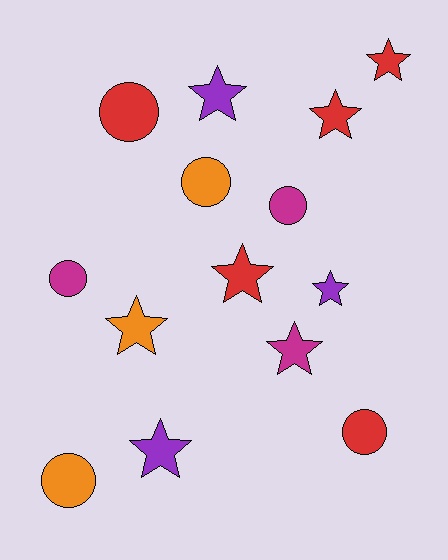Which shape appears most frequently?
Star, with 8 objects.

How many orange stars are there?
There is 1 orange star.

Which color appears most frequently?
Red, with 5 objects.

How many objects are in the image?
There are 14 objects.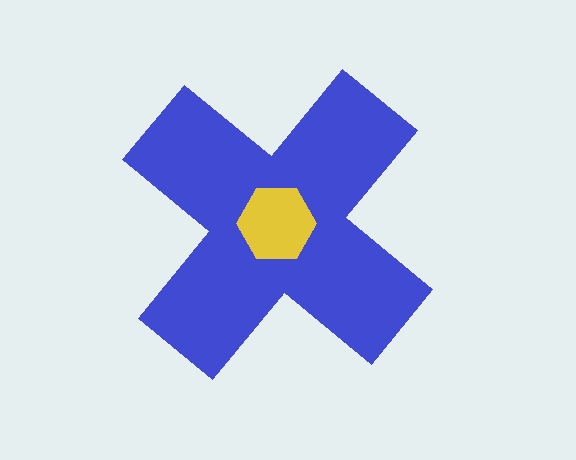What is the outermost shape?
The blue cross.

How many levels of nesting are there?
2.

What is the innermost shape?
The yellow hexagon.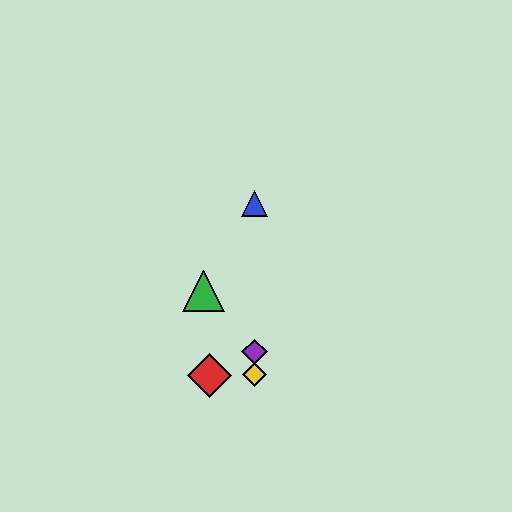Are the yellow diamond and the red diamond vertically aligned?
No, the yellow diamond is at x≈255 and the red diamond is at x≈209.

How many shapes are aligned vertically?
3 shapes (the blue triangle, the yellow diamond, the purple diamond) are aligned vertically.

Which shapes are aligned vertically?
The blue triangle, the yellow diamond, the purple diamond are aligned vertically.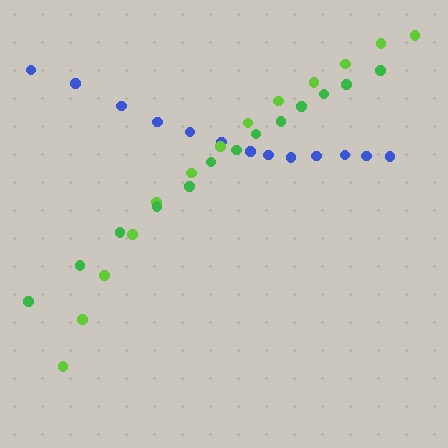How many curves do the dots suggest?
There are 3 distinct paths.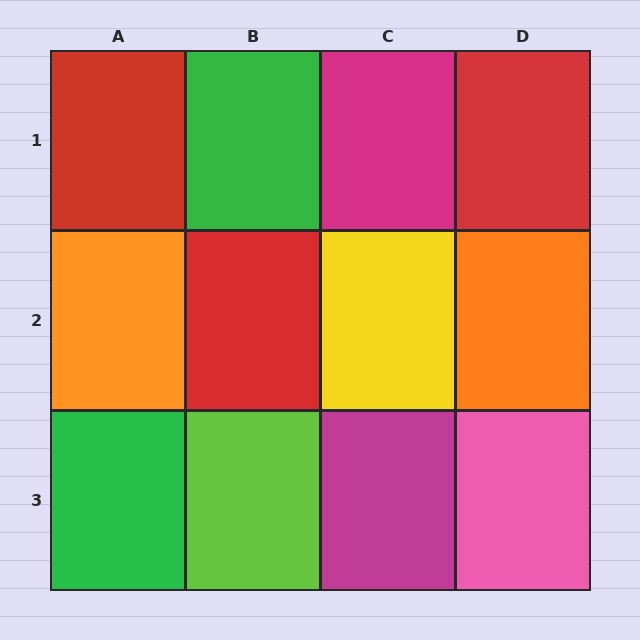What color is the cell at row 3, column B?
Lime.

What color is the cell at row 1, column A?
Red.